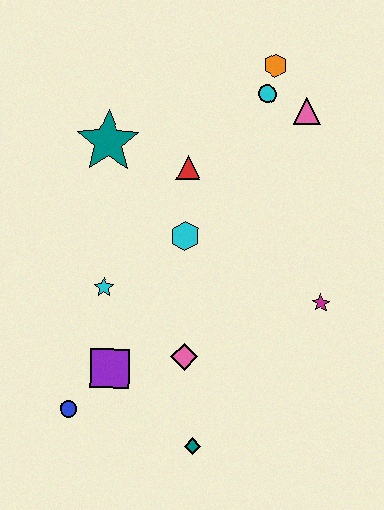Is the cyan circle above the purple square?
Yes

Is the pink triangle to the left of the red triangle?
No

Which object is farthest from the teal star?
The teal diamond is farthest from the teal star.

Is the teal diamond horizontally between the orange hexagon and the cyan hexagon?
Yes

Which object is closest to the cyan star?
The purple square is closest to the cyan star.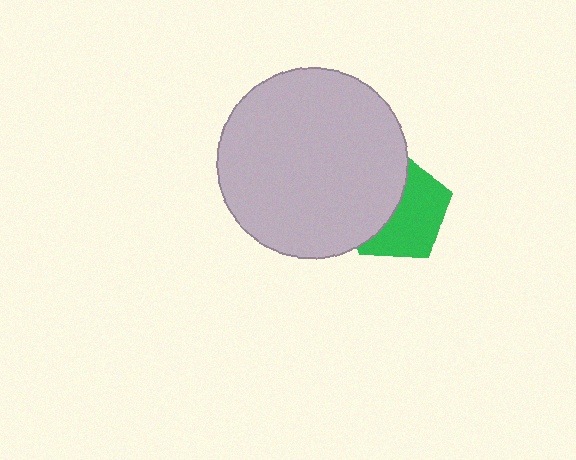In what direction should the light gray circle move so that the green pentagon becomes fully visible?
The light gray circle should move left. That is the shortest direction to clear the overlap and leave the green pentagon fully visible.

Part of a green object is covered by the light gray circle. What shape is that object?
It is a pentagon.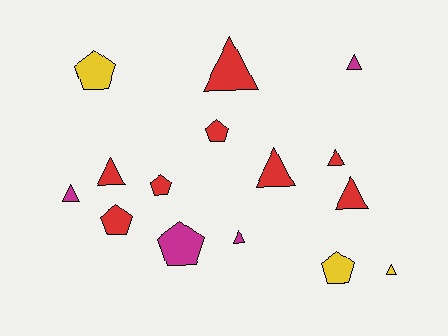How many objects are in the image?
There are 15 objects.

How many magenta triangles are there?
There are 3 magenta triangles.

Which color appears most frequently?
Red, with 8 objects.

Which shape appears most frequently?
Triangle, with 9 objects.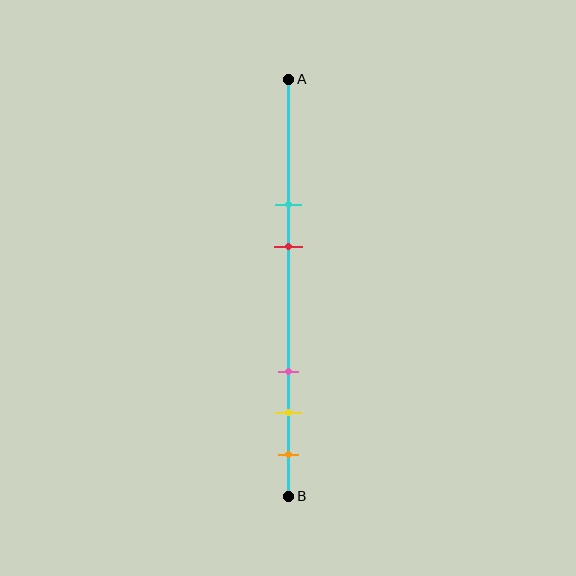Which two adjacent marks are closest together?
The yellow and orange marks are the closest adjacent pair.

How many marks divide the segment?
There are 5 marks dividing the segment.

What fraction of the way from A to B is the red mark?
The red mark is approximately 40% (0.4) of the way from A to B.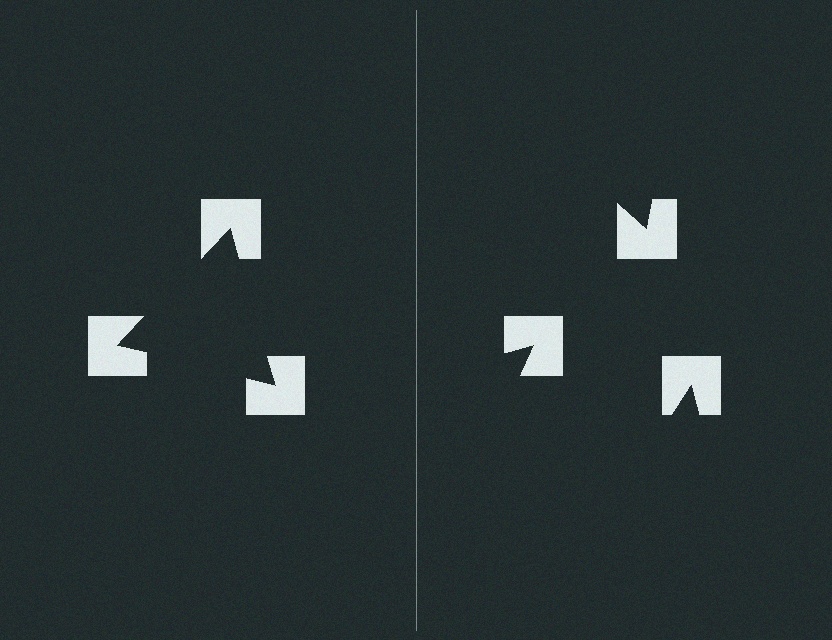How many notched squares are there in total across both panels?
6 — 3 on each side.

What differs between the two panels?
The notched squares are positioned identically on both sides; only the wedge orientations differ. On the left they align to a triangle; on the right they are misaligned.